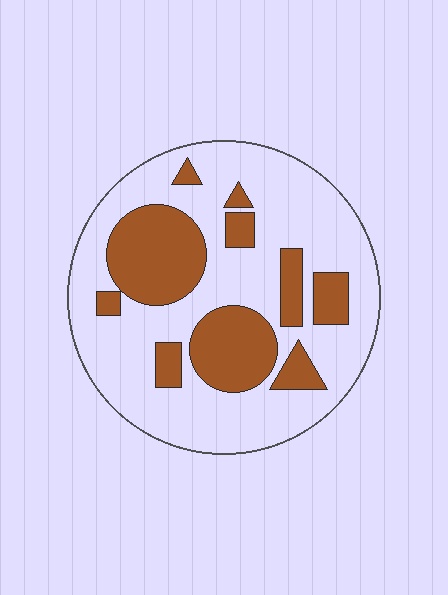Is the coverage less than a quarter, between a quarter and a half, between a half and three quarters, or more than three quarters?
Between a quarter and a half.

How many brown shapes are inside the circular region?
10.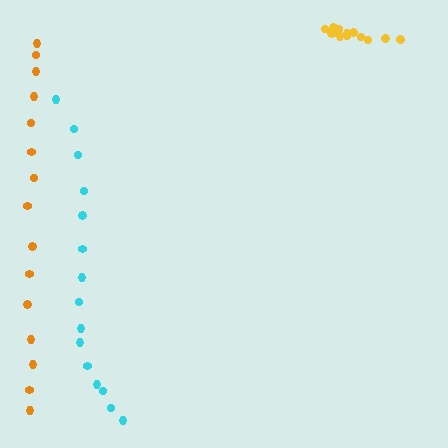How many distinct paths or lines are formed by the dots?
There are 3 distinct paths.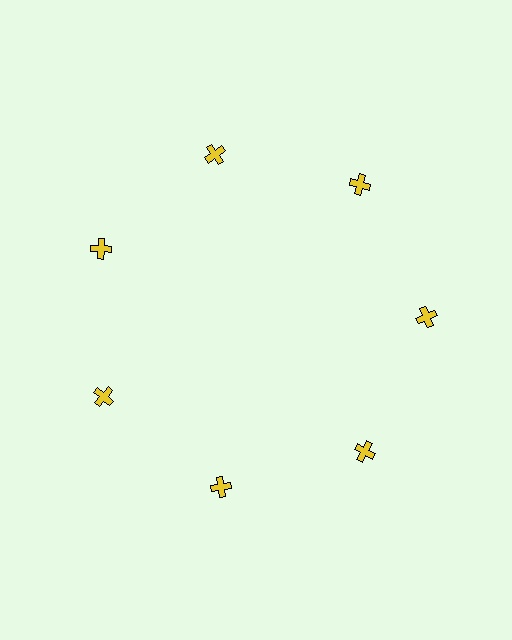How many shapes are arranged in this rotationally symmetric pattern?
There are 7 shapes, arranged in 7 groups of 1.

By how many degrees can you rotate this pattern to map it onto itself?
The pattern maps onto itself every 51 degrees of rotation.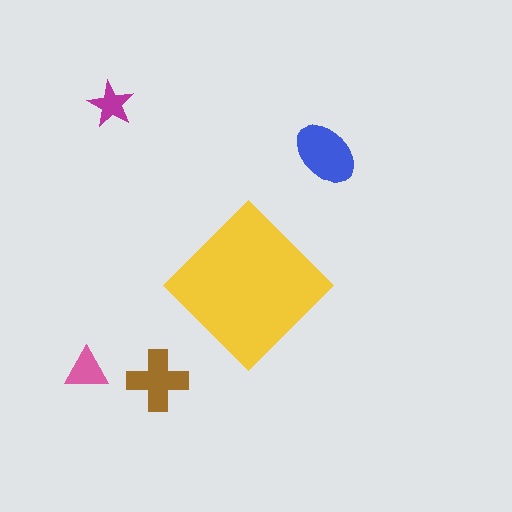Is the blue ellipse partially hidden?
No, the blue ellipse is fully visible.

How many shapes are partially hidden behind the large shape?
0 shapes are partially hidden.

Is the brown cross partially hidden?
No, the brown cross is fully visible.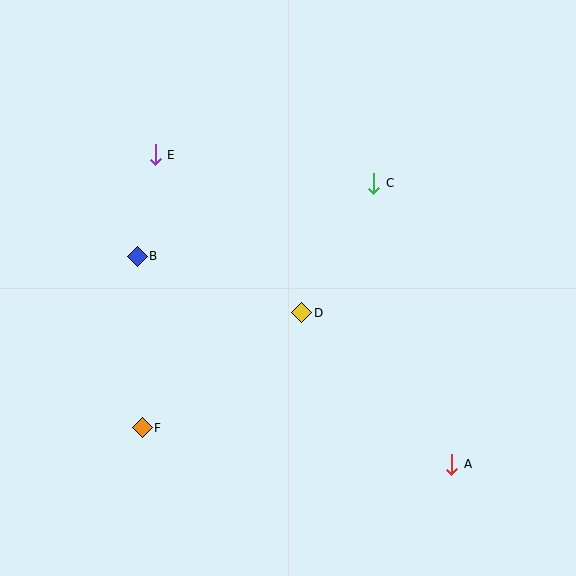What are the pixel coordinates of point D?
Point D is at (302, 313).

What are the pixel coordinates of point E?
Point E is at (155, 155).